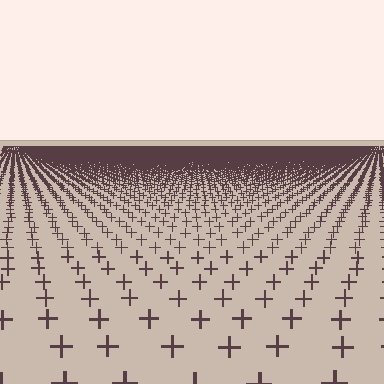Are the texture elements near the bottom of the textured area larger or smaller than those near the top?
Larger. Near the bottom, elements are closer to the viewer and appear at a bigger on-screen size.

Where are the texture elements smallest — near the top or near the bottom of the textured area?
Near the top.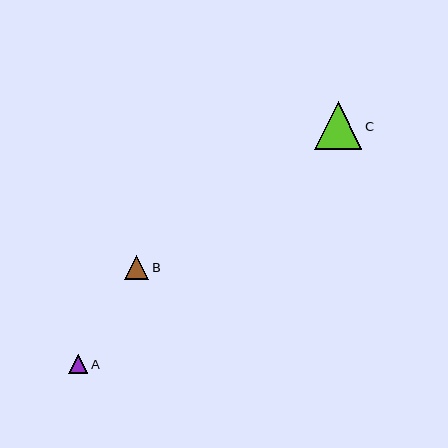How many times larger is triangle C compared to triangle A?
Triangle C is approximately 2.6 times the size of triangle A.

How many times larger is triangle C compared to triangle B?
Triangle C is approximately 1.9 times the size of triangle B.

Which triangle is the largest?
Triangle C is the largest with a size of approximately 48 pixels.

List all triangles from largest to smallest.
From largest to smallest: C, B, A.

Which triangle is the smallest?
Triangle A is the smallest with a size of approximately 19 pixels.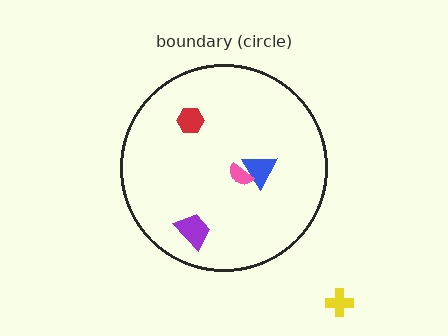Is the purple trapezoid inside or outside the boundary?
Inside.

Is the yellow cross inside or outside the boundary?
Outside.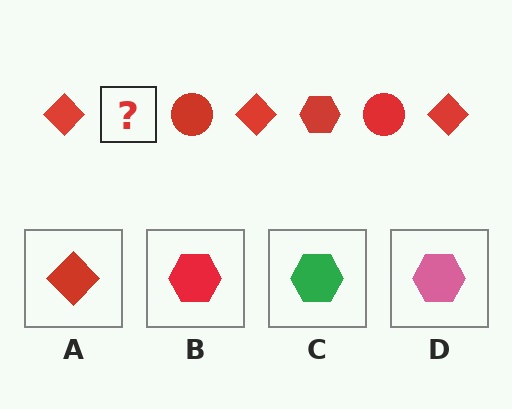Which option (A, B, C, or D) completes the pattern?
B.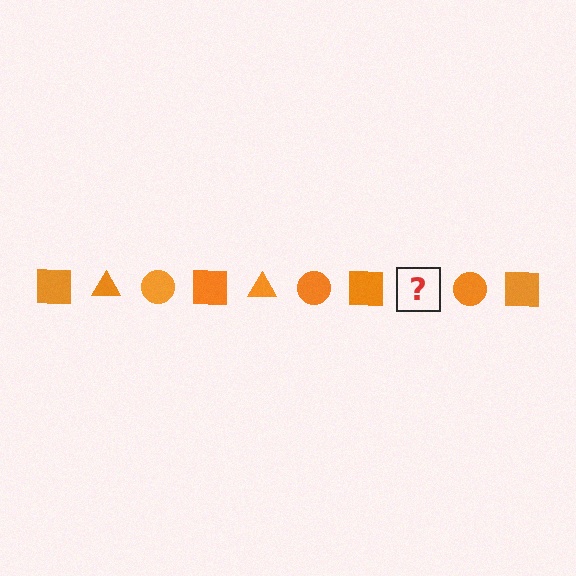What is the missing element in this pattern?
The missing element is an orange triangle.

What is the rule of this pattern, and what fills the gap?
The rule is that the pattern cycles through square, triangle, circle shapes in orange. The gap should be filled with an orange triangle.